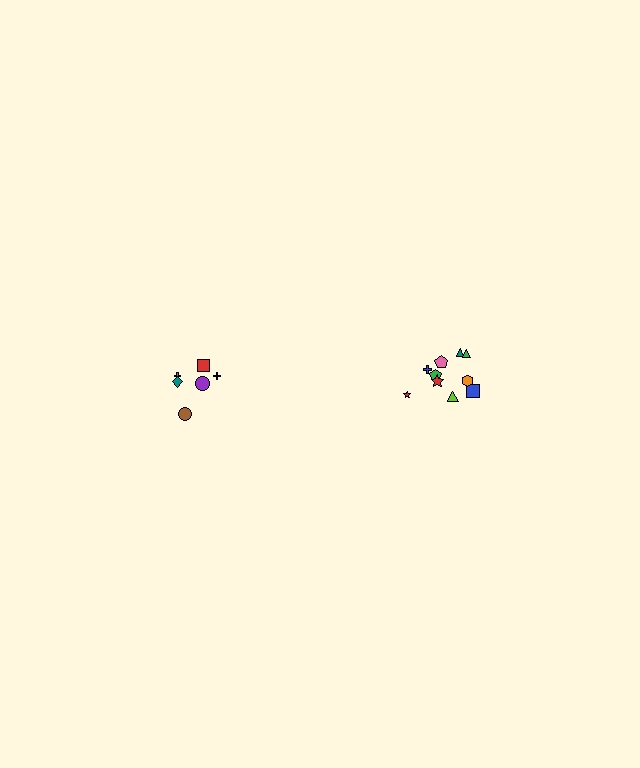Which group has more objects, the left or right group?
The right group.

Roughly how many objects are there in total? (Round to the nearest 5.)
Roughly 15 objects in total.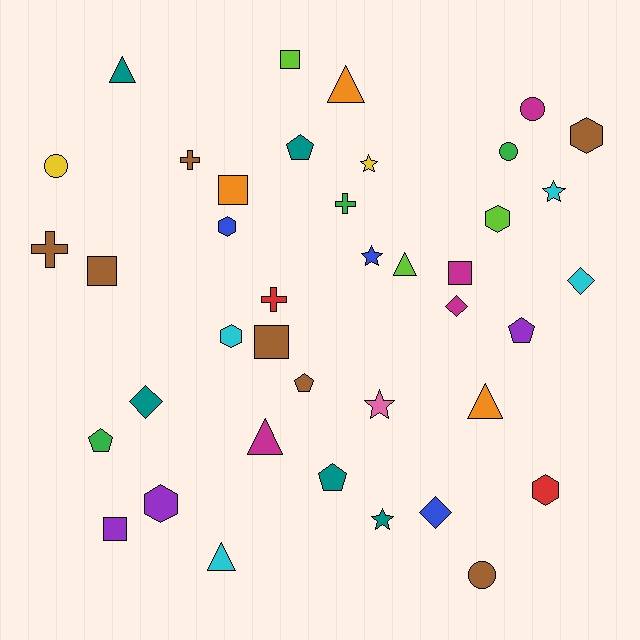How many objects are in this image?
There are 40 objects.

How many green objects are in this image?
There are 3 green objects.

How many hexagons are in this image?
There are 6 hexagons.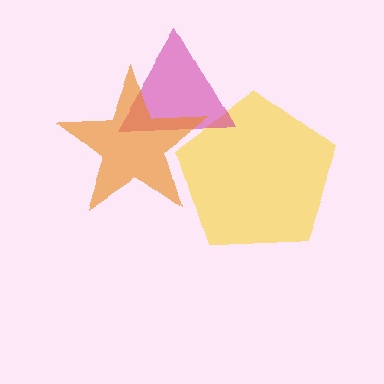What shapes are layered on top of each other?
The layered shapes are: a yellow pentagon, a magenta triangle, an orange star.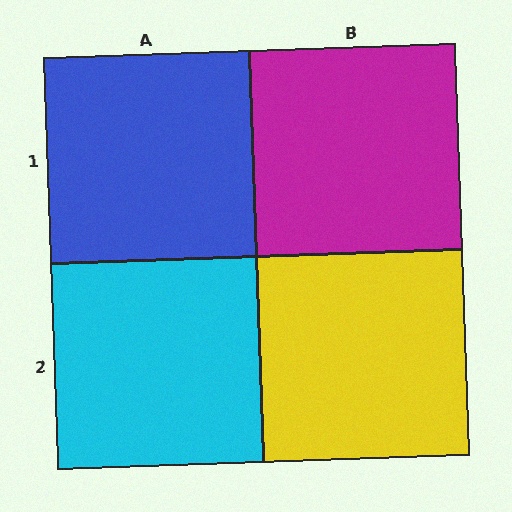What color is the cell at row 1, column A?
Blue.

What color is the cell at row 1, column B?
Magenta.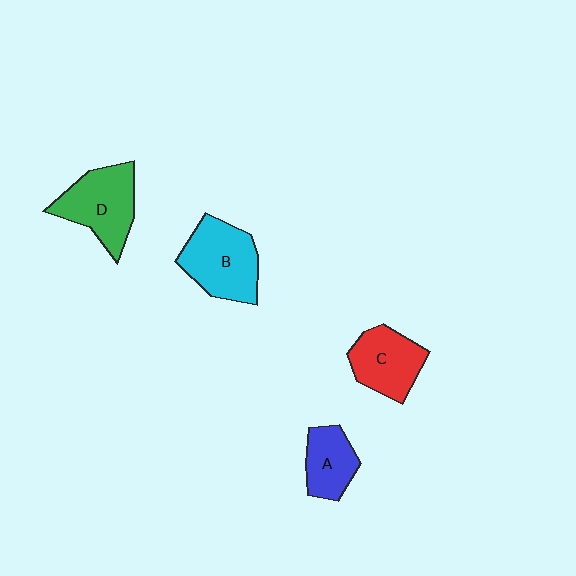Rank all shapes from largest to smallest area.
From largest to smallest: B (cyan), D (green), C (red), A (blue).